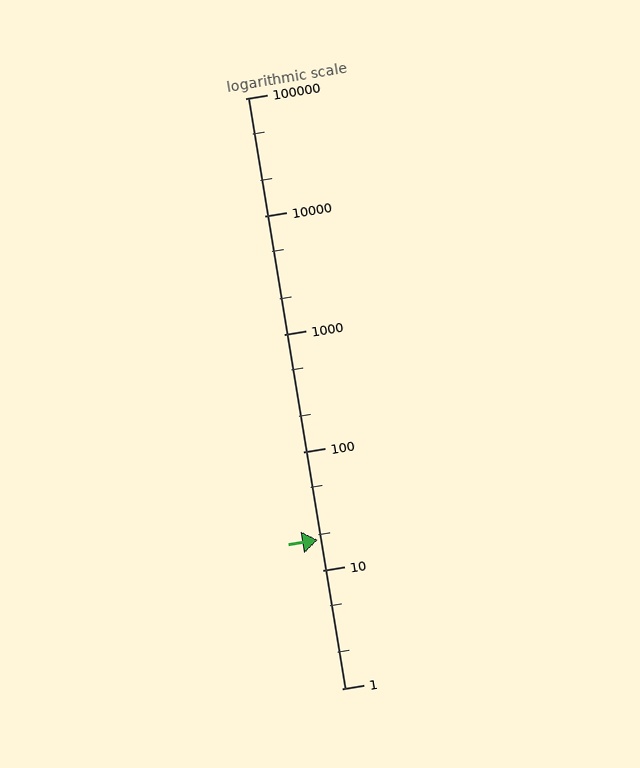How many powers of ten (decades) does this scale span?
The scale spans 5 decades, from 1 to 100000.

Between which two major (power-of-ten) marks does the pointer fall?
The pointer is between 10 and 100.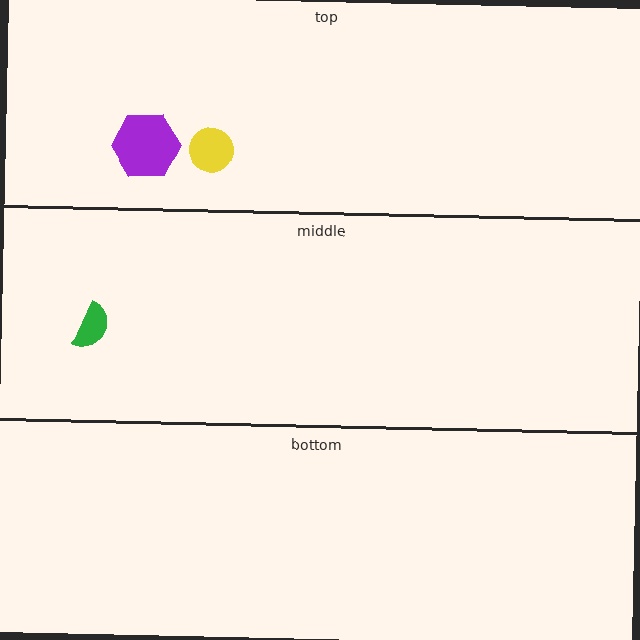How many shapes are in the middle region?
1.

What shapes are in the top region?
The purple hexagon, the yellow circle.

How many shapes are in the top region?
2.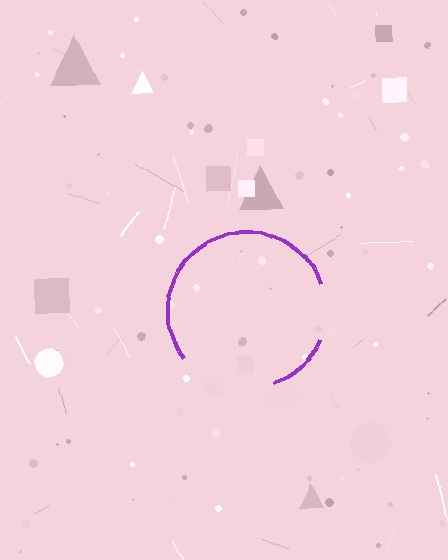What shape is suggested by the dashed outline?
The dashed outline suggests a circle.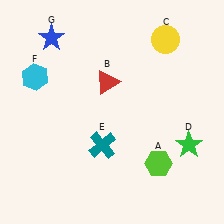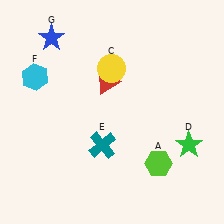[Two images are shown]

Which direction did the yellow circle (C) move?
The yellow circle (C) moved left.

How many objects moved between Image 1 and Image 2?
1 object moved between the two images.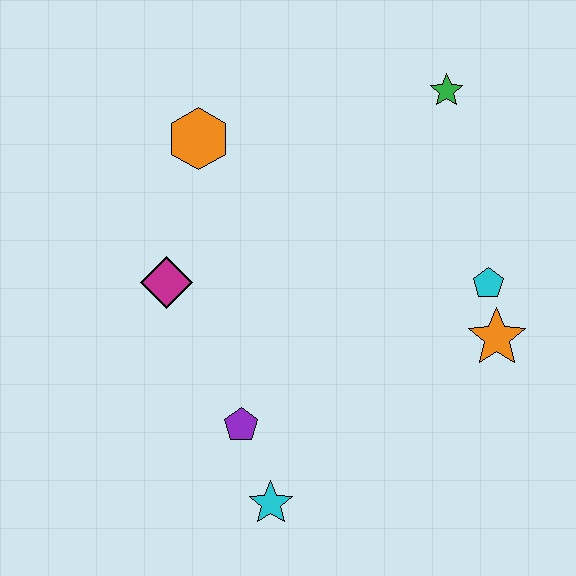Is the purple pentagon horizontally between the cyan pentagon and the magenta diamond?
Yes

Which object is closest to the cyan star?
The purple pentagon is closest to the cyan star.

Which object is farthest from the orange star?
The orange hexagon is farthest from the orange star.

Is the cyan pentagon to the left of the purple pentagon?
No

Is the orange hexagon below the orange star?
No